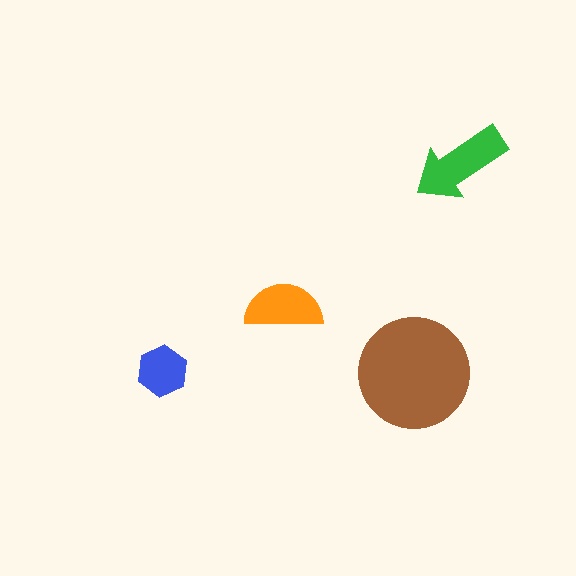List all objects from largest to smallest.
The brown circle, the green arrow, the orange semicircle, the blue hexagon.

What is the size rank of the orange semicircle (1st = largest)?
3rd.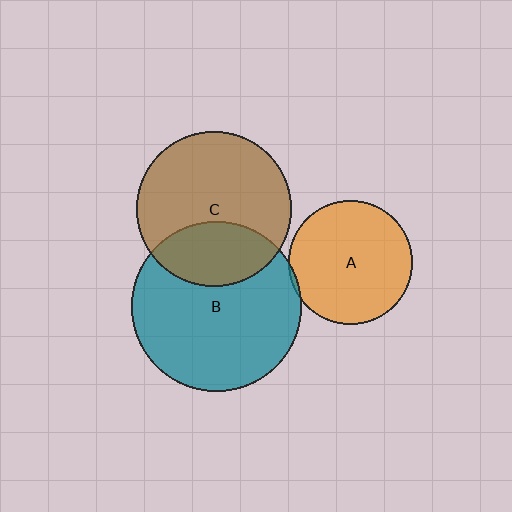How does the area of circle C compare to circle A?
Approximately 1.6 times.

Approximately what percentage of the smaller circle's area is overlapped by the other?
Approximately 30%.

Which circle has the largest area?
Circle B (teal).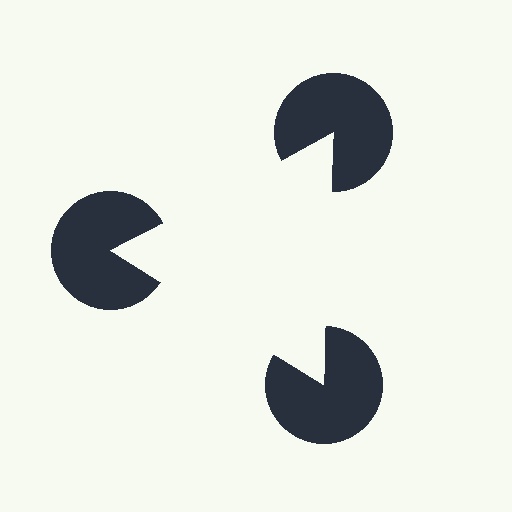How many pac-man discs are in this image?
There are 3 — one at each vertex of the illusory triangle.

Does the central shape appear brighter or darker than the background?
It typically appears slightly brighter than the background, even though no actual brightness change is drawn.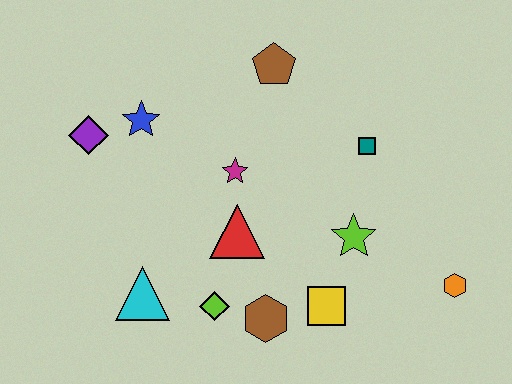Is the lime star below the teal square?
Yes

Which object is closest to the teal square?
The lime star is closest to the teal square.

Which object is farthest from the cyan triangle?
The orange hexagon is farthest from the cyan triangle.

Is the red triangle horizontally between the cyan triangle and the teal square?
Yes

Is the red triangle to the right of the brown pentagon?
No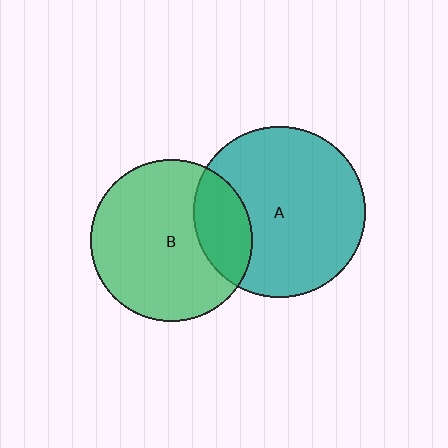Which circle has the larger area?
Circle A (teal).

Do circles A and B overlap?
Yes.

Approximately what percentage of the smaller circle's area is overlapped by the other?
Approximately 25%.